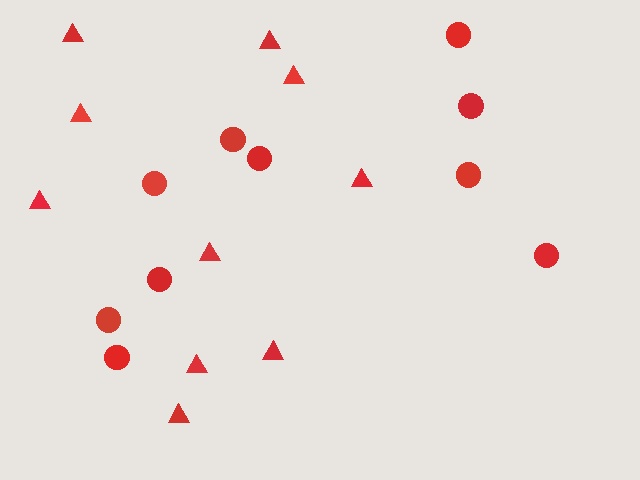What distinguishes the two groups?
There are 2 groups: one group of triangles (10) and one group of circles (10).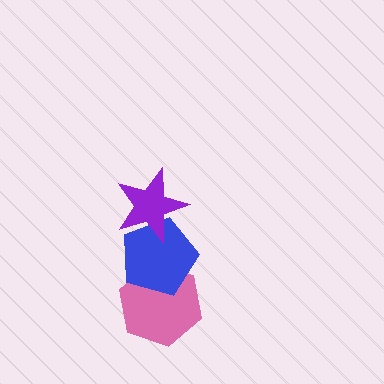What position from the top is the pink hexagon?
The pink hexagon is 3rd from the top.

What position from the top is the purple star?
The purple star is 1st from the top.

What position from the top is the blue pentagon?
The blue pentagon is 2nd from the top.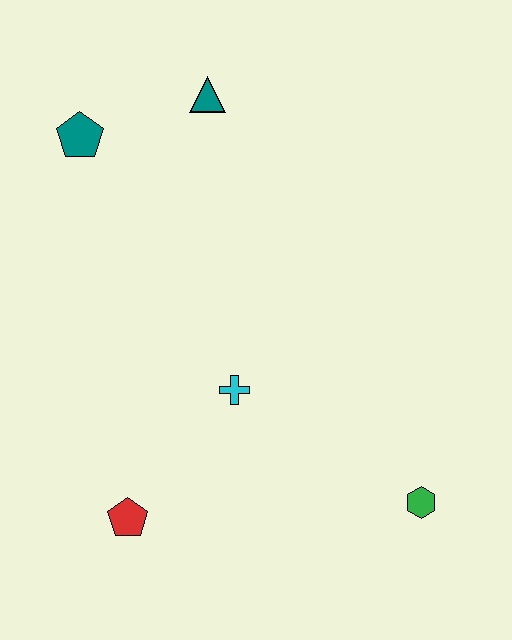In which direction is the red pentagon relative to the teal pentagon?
The red pentagon is below the teal pentagon.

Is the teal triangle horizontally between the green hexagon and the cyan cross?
No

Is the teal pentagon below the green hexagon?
No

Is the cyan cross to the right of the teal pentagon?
Yes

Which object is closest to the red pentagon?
The cyan cross is closest to the red pentagon.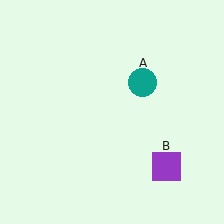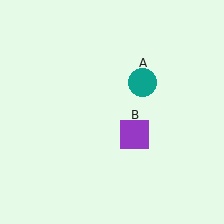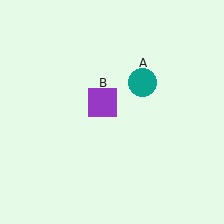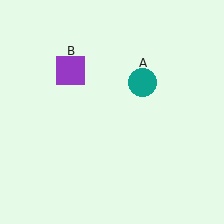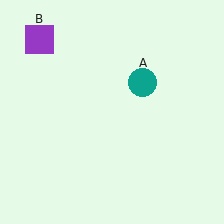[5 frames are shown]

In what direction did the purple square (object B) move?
The purple square (object B) moved up and to the left.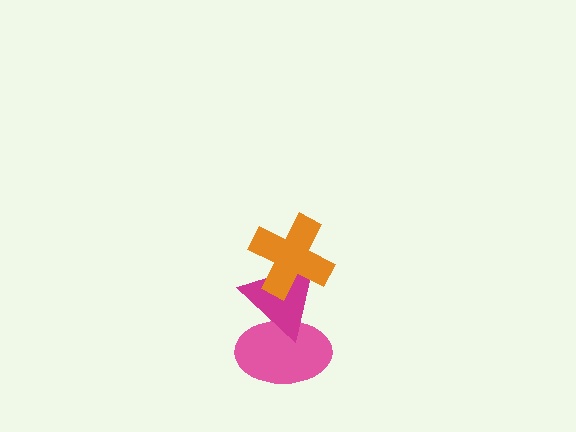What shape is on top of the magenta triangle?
The orange cross is on top of the magenta triangle.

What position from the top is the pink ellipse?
The pink ellipse is 3rd from the top.